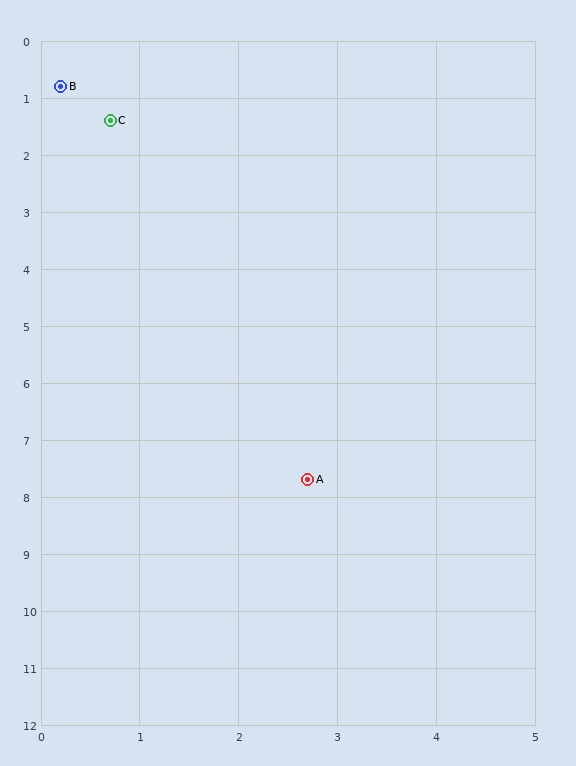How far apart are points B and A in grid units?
Points B and A are about 7.3 grid units apart.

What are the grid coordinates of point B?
Point B is at approximately (0.2, 0.8).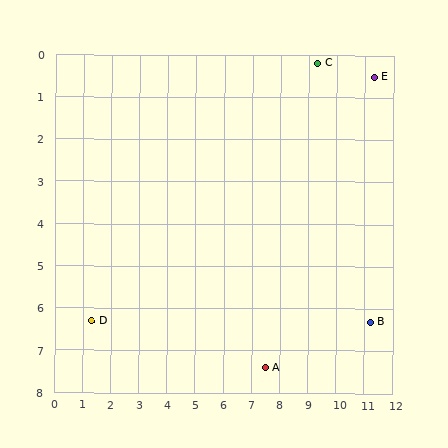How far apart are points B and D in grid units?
Points B and D are about 9.9 grid units apart.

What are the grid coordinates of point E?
Point E is at approximately (11.3, 0.5).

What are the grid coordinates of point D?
Point D is at approximately (1.3, 6.3).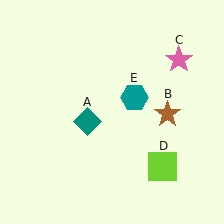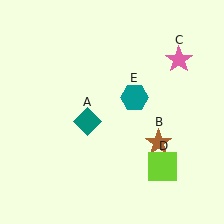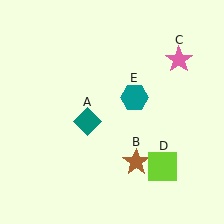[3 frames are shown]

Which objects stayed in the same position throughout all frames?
Teal diamond (object A) and pink star (object C) and lime square (object D) and teal hexagon (object E) remained stationary.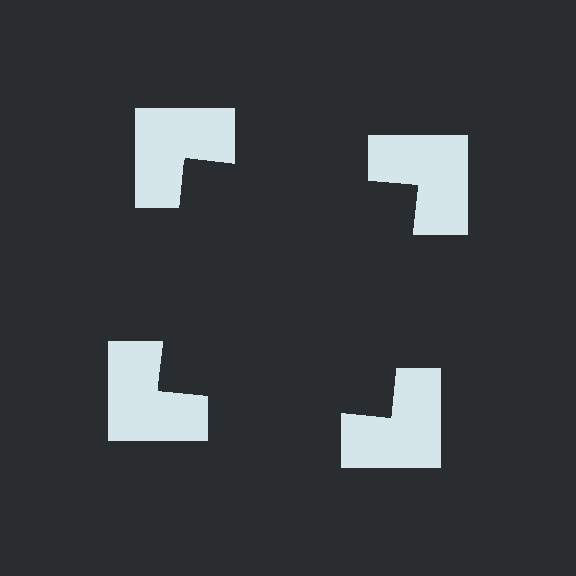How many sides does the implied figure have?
4 sides.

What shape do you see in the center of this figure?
An illusory square — its edges are inferred from the aligned wedge cuts in the notched squares, not physically drawn.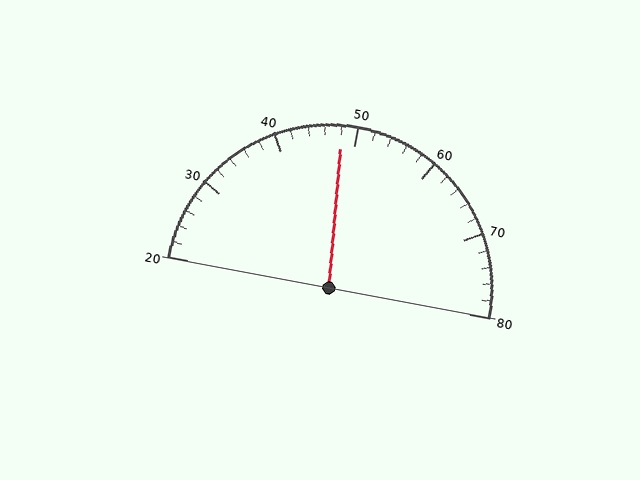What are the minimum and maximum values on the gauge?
The gauge ranges from 20 to 80.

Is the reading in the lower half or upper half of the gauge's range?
The reading is in the lower half of the range (20 to 80).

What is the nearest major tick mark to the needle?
The nearest major tick mark is 50.